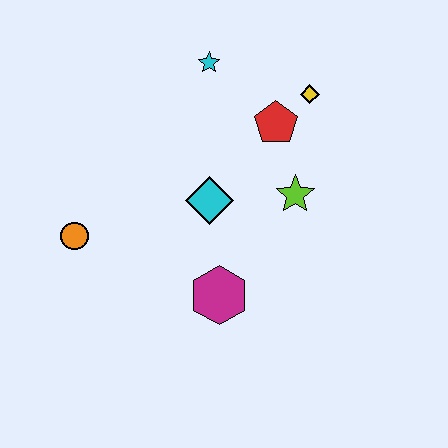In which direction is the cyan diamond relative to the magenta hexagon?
The cyan diamond is above the magenta hexagon.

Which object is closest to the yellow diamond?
The red pentagon is closest to the yellow diamond.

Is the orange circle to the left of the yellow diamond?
Yes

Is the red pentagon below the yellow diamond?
Yes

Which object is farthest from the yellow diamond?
The orange circle is farthest from the yellow diamond.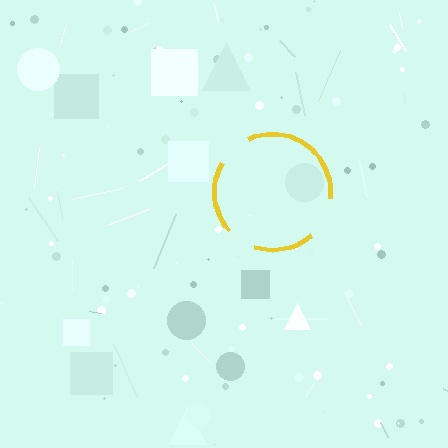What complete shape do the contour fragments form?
The contour fragments form a circle.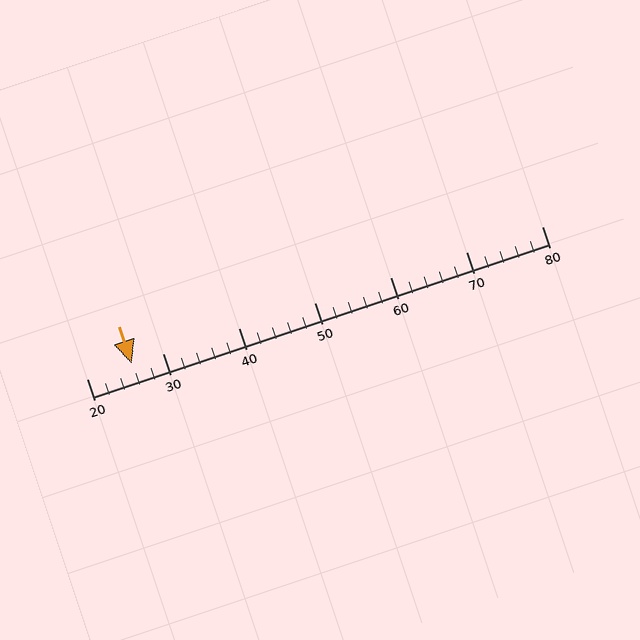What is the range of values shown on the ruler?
The ruler shows values from 20 to 80.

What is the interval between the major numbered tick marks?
The major tick marks are spaced 10 units apart.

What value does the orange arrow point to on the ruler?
The orange arrow points to approximately 26.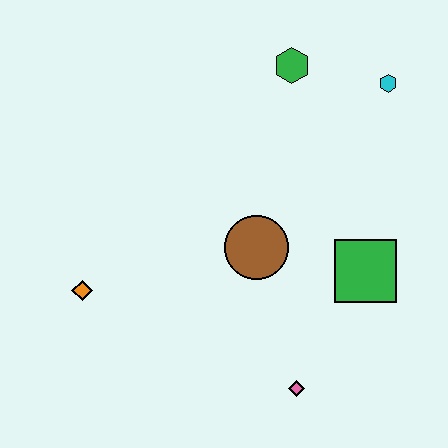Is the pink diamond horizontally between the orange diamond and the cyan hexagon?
Yes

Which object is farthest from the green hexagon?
The pink diamond is farthest from the green hexagon.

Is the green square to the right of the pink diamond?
Yes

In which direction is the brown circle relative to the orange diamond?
The brown circle is to the right of the orange diamond.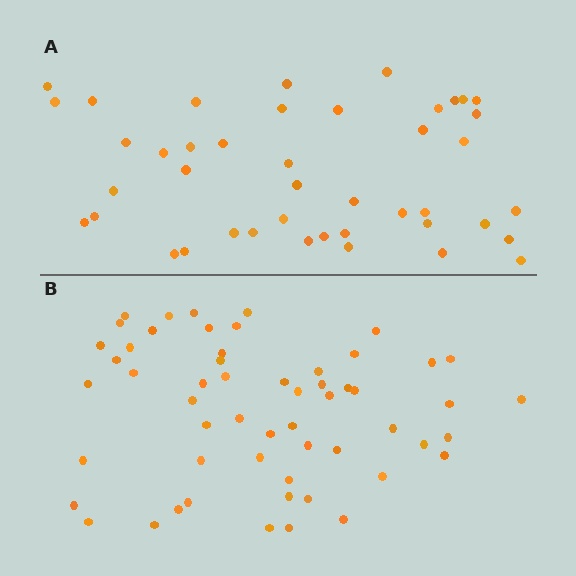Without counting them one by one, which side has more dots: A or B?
Region B (the bottom region) has more dots.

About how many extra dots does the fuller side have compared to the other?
Region B has approximately 15 more dots than region A.